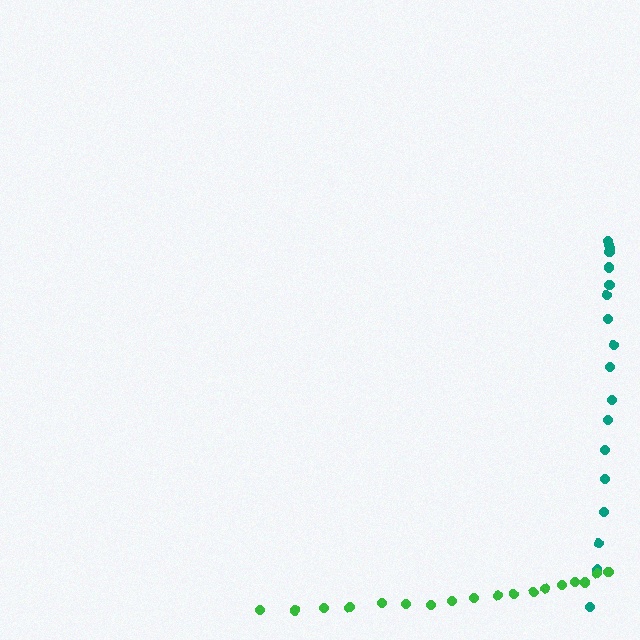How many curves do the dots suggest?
There are 2 distinct paths.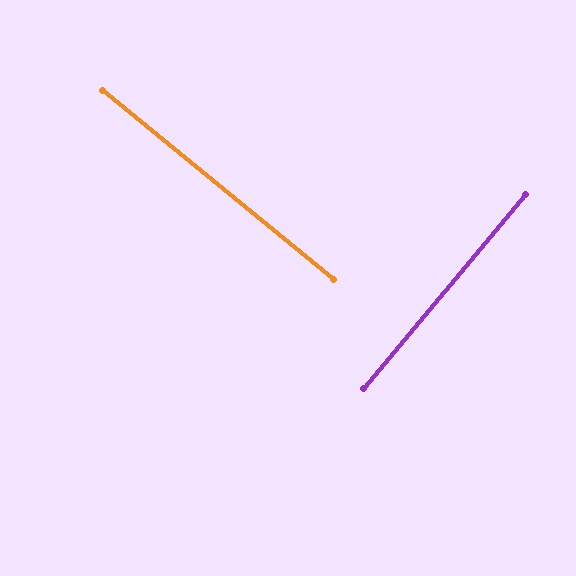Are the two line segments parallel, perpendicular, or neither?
Perpendicular — they meet at approximately 89°.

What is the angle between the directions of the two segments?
Approximately 89 degrees.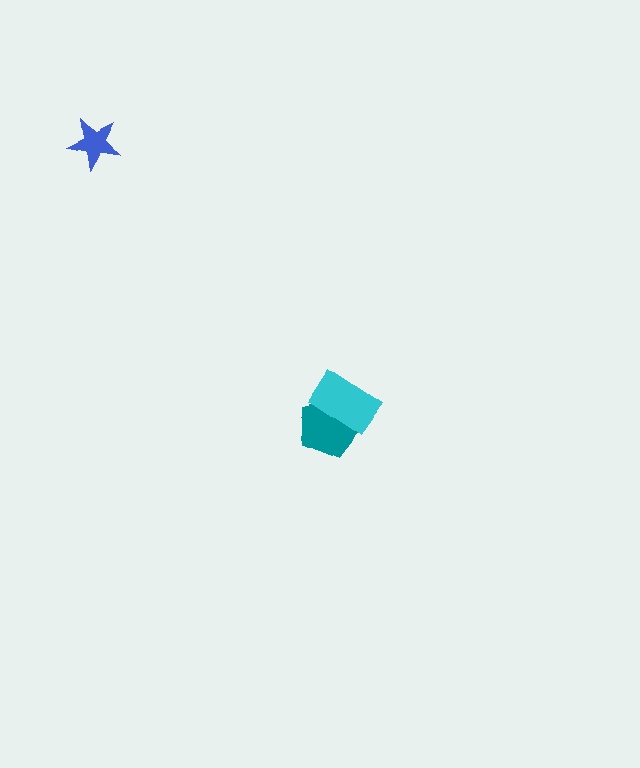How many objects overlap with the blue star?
0 objects overlap with the blue star.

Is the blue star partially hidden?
No, no other shape covers it.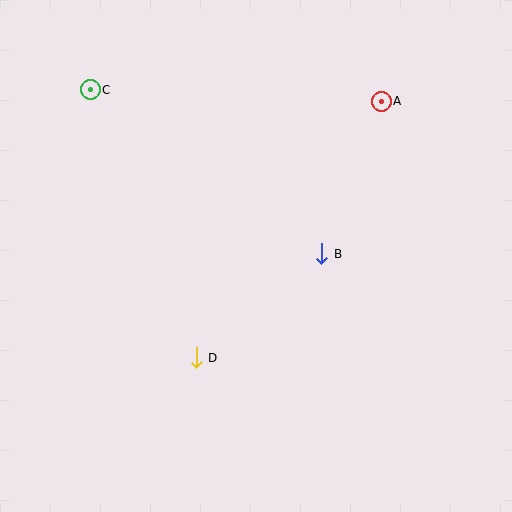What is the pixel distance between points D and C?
The distance between D and C is 288 pixels.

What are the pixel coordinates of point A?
Point A is at (381, 101).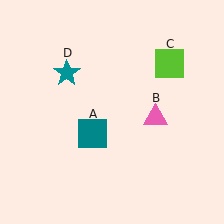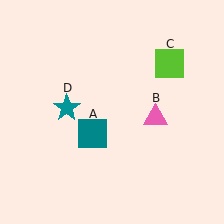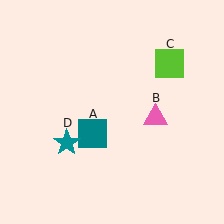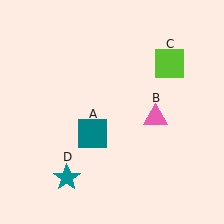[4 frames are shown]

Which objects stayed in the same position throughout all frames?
Teal square (object A) and pink triangle (object B) and lime square (object C) remained stationary.